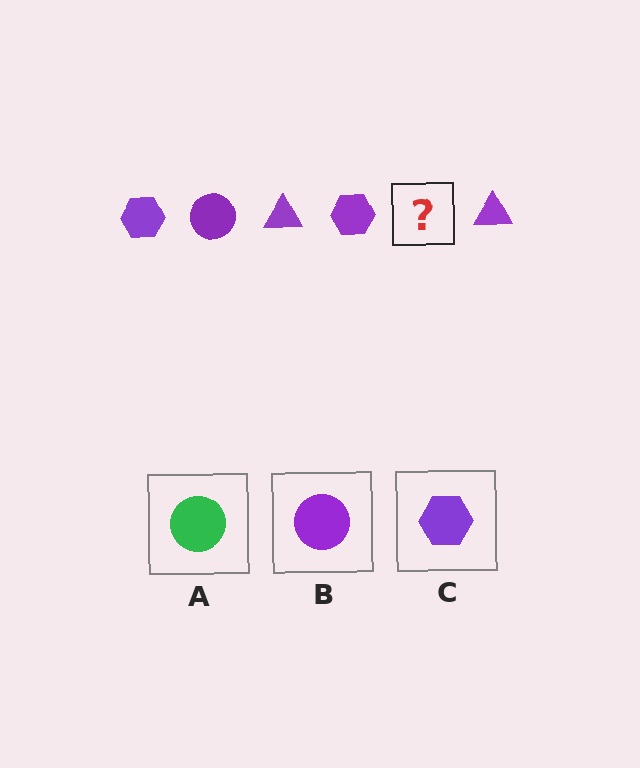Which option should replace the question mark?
Option B.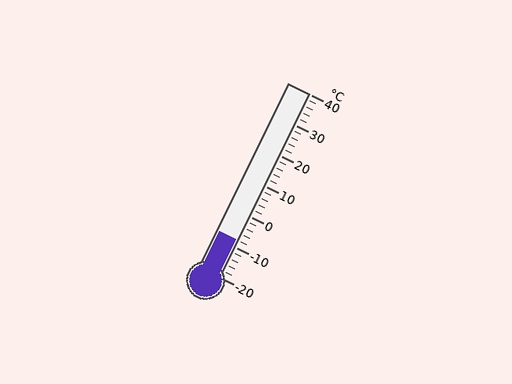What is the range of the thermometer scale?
The thermometer scale ranges from -20°C to 40°C.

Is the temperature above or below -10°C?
The temperature is above -10°C.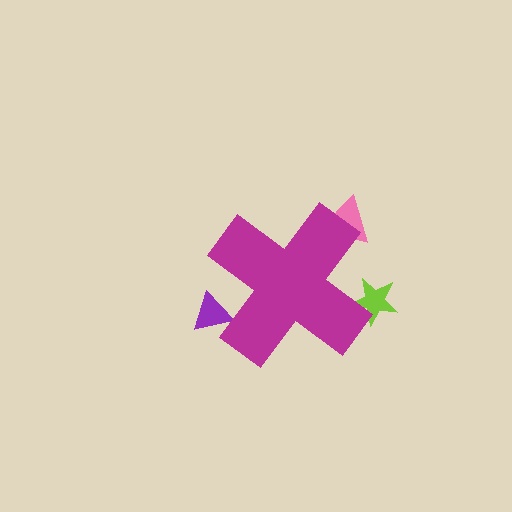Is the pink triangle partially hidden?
Yes, the pink triangle is partially hidden behind the magenta cross.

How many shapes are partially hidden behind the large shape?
3 shapes are partially hidden.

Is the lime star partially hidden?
Yes, the lime star is partially hidden behind the magenta cross.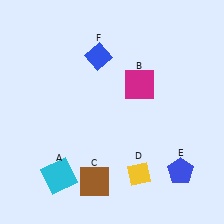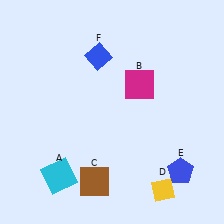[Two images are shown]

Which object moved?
The yellow diamond (D) moved right.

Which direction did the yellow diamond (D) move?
The yellow diamond (D) moved right.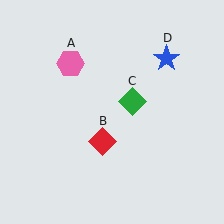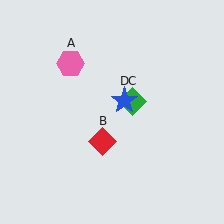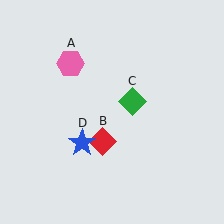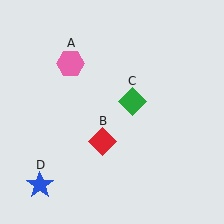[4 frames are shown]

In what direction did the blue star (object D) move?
The blue star (object D) moved down and to the left.